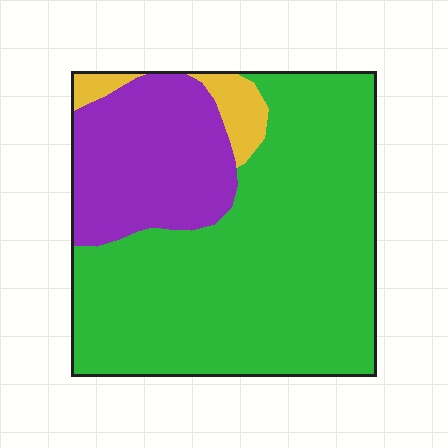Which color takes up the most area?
Green, at roughly 70%.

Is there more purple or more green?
Green.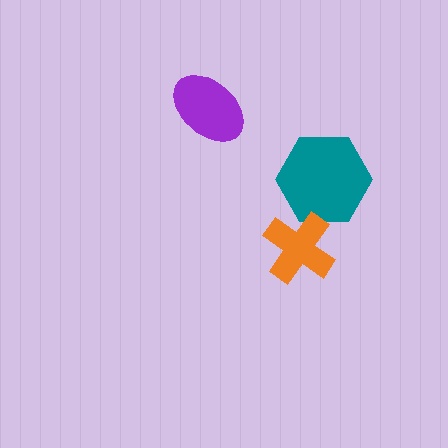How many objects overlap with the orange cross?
1 object overlaps with the orange cross.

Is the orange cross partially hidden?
No, no other shape covers it.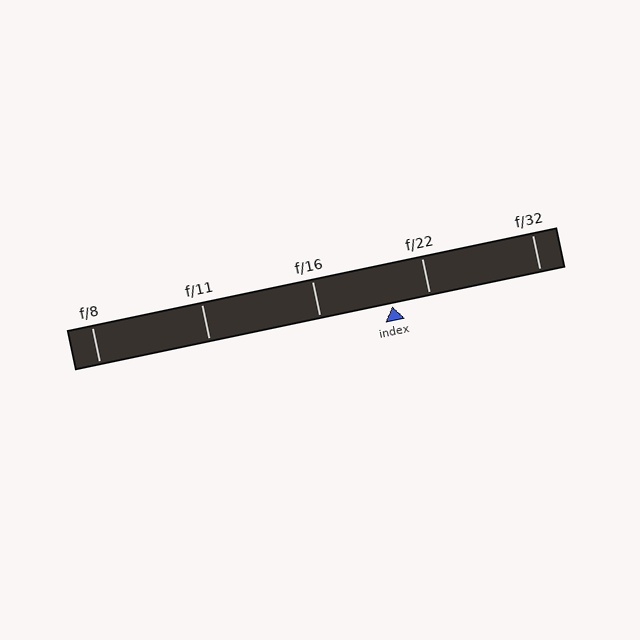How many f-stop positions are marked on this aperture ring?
There are 5 f-stop positions marked.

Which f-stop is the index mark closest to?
The index mark is closest to f/22.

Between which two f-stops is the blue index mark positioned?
The index mark is between f/16 and f/22.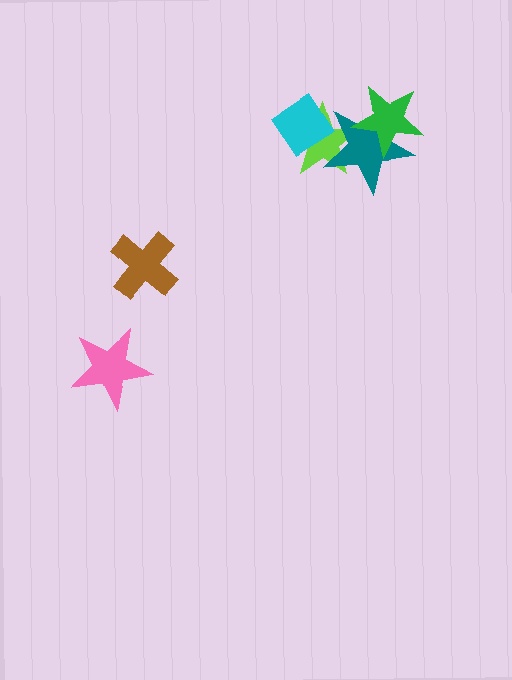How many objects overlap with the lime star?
3 objects overlap with the lime star.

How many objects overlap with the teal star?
3 objects overlap with the teal star.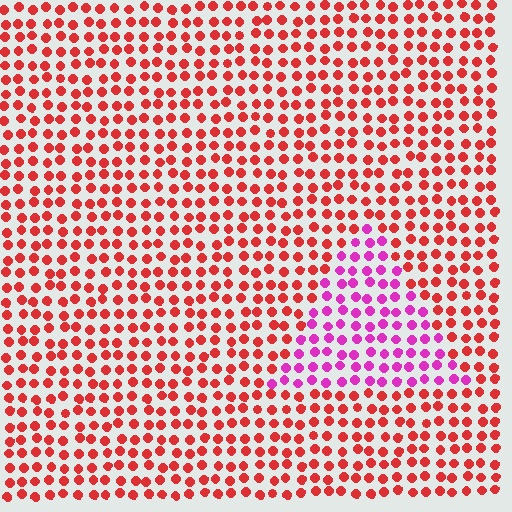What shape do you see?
I see a triangle.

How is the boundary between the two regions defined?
The boundary is defined purely by a slight shift in hue (about 49 degrees). Spacing, size, and orientation are identical on both sides.